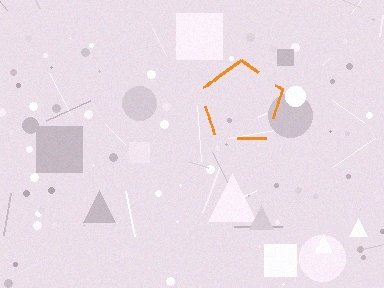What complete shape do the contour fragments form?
The contour fragments form a pentagon.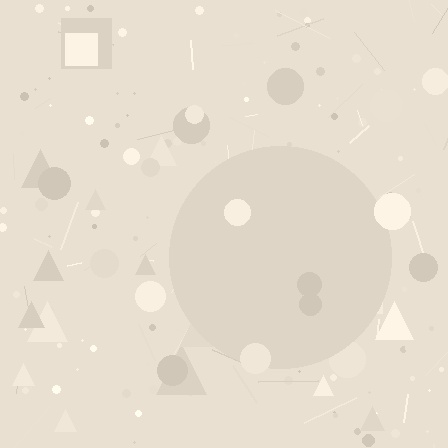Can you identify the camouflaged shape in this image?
The camouflaged shape is a circle.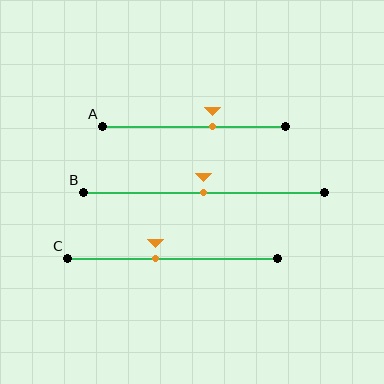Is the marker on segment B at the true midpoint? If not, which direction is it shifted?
Yes, the marker on segment B is at the true midpoint.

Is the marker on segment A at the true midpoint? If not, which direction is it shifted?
No, the marker on segment A is shifted to the right by about 10% of the segment length.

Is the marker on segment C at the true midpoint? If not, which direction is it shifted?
No, the marker on segment C is shifted to the left by about 8% of the segment length.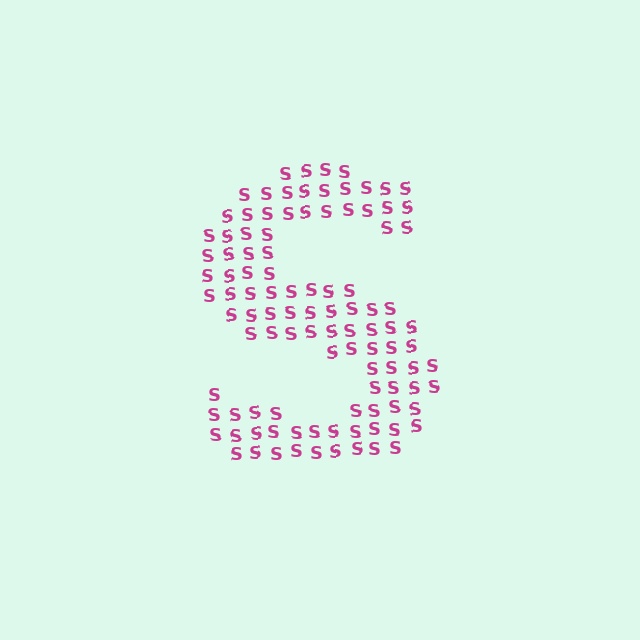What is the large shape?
The large shape is the letter S.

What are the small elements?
The small elements are letter S's.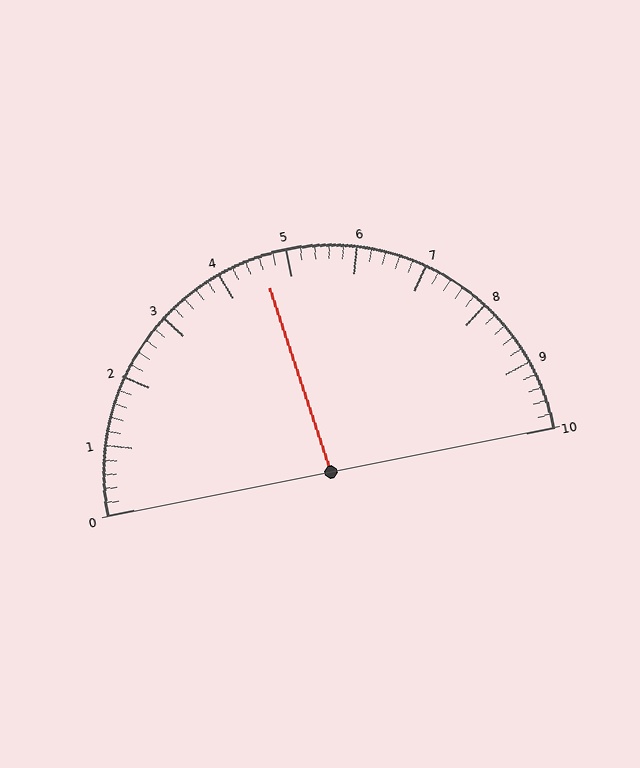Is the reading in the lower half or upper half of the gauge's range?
The reading is in the lower half of the range (0 to 10).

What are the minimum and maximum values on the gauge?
The gauge ranges from 0 to 10.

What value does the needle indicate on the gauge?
The needle indicates approximately 4.6.